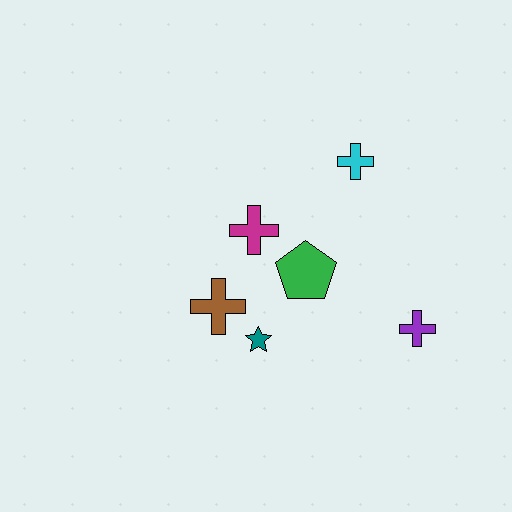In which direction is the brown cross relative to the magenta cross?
The brown cross is below the magenta cross.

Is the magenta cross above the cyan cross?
No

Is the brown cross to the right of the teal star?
No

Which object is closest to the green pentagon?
The magenta cross is closest to the green pentagon.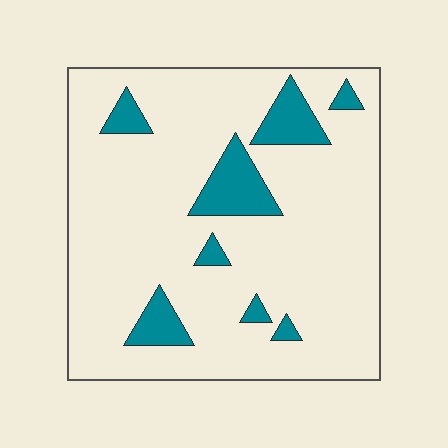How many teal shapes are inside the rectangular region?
8.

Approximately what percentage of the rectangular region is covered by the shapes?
Approximately 15%.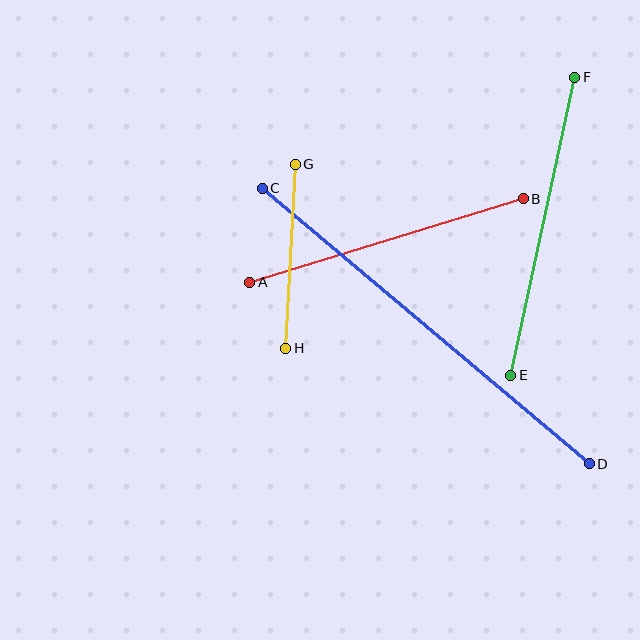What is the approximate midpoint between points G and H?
The midpoint is at approximately (290, 256) pixels.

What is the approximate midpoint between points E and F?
The midpoint is at approximately (543, 226) pixels.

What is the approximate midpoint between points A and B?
The midpoint is at approximately (387, 241) pixels.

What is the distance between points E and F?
The distance is approximately 305 pixels.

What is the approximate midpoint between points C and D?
The midpoint is at approximately (426, 326) pixels.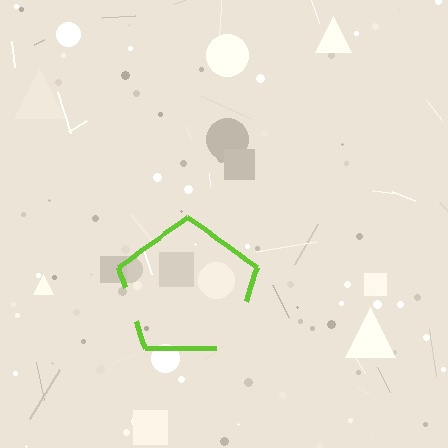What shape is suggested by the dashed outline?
The dashed outline suggests a pentagon.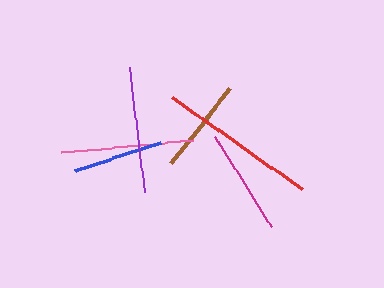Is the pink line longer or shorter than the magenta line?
The pink line is longer than the magenta line.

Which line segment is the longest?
The red line is the longest at approximately 159 pixels.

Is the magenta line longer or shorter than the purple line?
The purple line is longer than the magenta line.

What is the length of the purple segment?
The purple segment is approximately 126 pixels long.